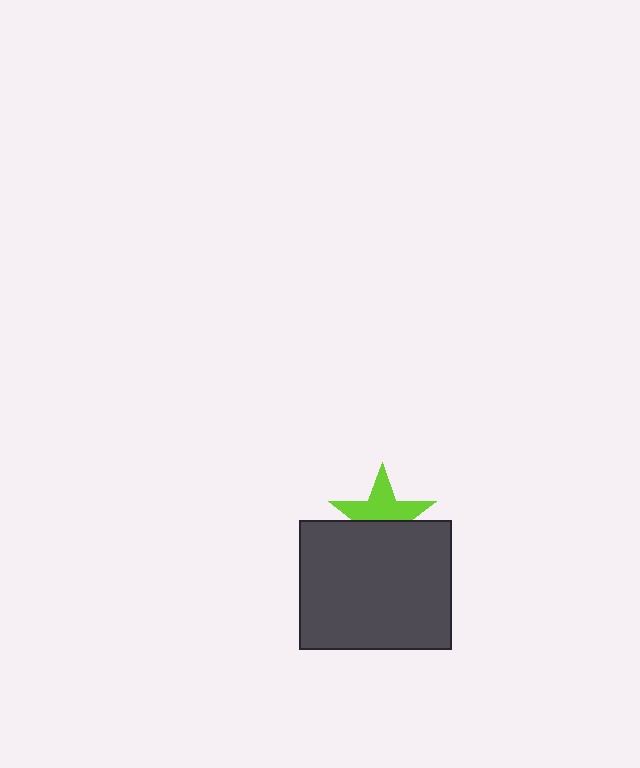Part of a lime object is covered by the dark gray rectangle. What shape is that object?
It is a star.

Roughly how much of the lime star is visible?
About half of it is visible (roughly 54%).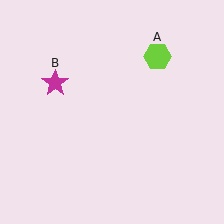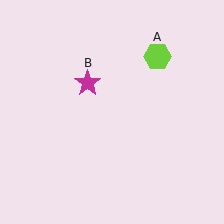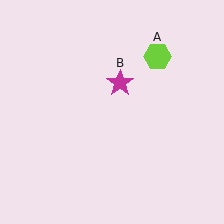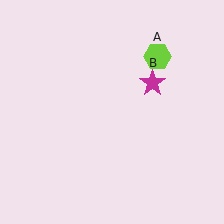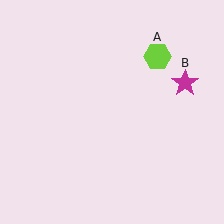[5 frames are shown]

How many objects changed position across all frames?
1 object changed position: magenta star (object B).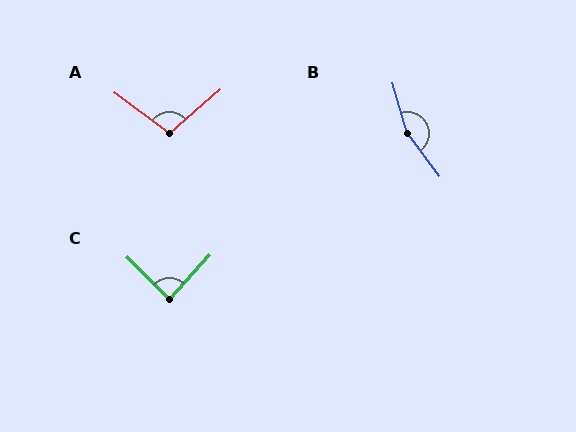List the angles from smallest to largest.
C (87°), A (103°), B (160°).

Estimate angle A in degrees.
Approximately 103 degrees.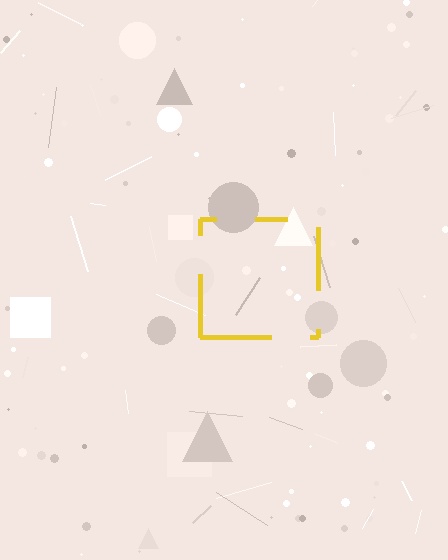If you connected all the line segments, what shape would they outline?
They would outline a square.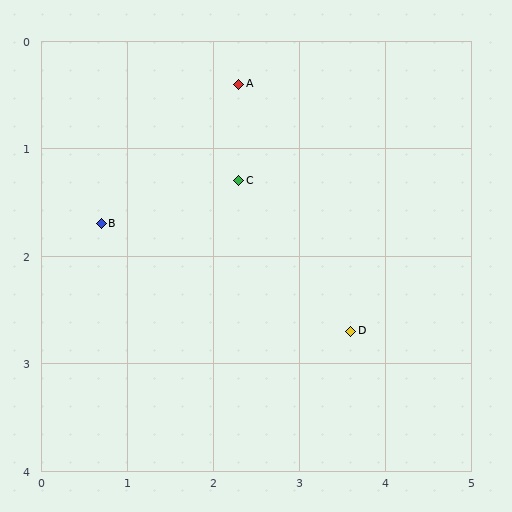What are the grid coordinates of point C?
Point C is at approximately (2.3, 1.3).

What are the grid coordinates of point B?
Point B is at approximately (0.7, 1.7).